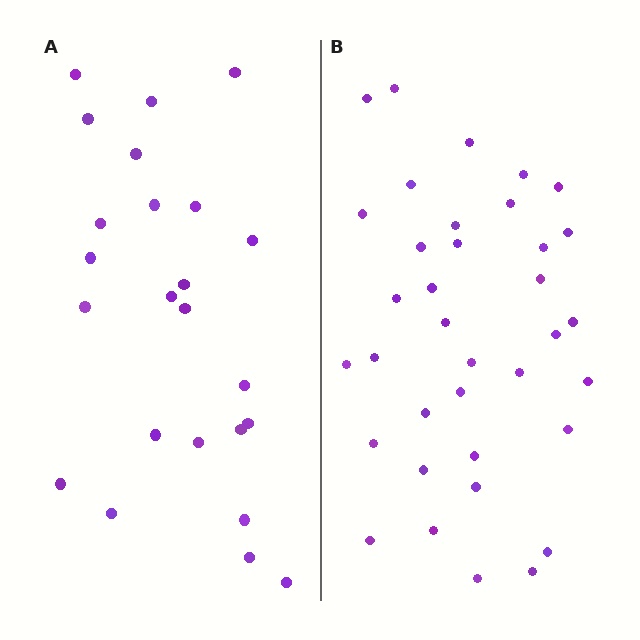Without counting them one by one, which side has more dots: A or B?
Region B (the right region) has more dots.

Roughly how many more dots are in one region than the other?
Region B has roughly 12 or so more dots than region A.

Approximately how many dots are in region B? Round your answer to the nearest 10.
About 40 dots. (The exact count is 36, which rounds to 40.)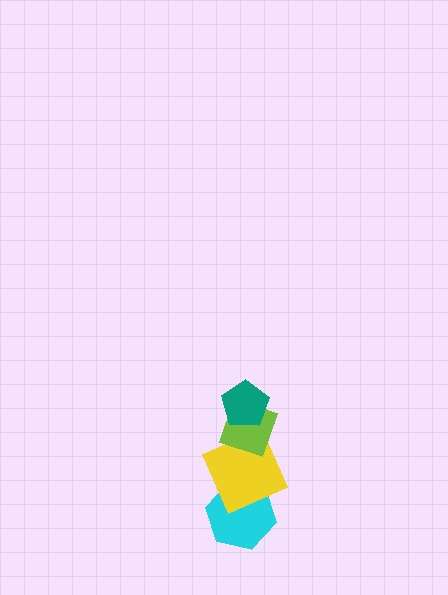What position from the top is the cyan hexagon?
The cyan hexagon is 4th from the top.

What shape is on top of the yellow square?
The lime diamond is on top of the yellow square.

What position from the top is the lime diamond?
The lime diamond is 2nd from the top.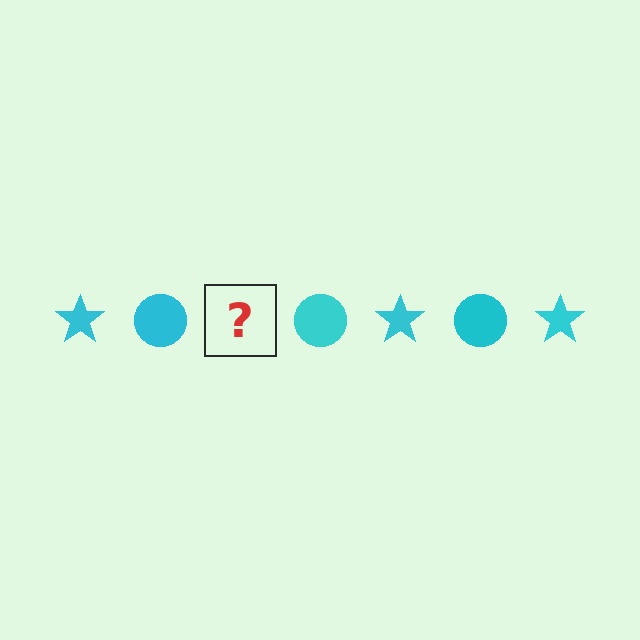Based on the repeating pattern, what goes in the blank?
The blank should be a cyan star.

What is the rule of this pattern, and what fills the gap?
The rule is that the pattern cycles through star, circle shapes in cyan. The gap should be filled with a cyan star.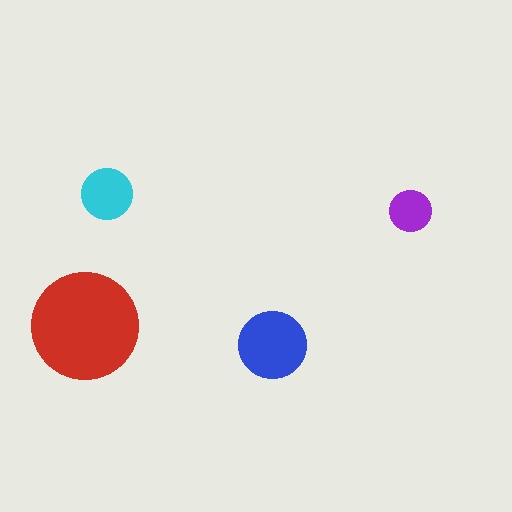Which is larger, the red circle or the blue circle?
The red one.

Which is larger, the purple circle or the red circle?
The red one.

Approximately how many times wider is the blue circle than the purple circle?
About 1.5 times wider.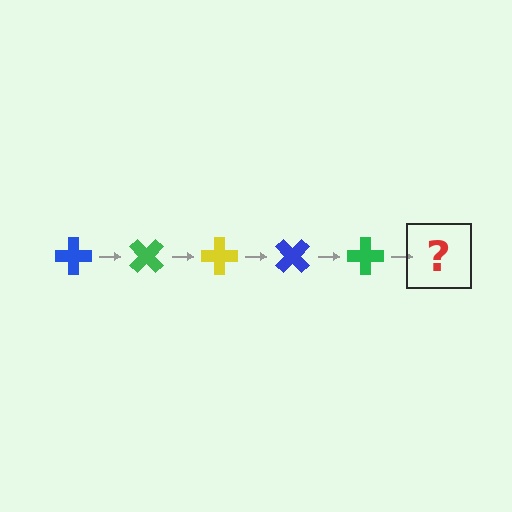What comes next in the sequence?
The next element should be a yellow cross, rotated 225 degrees from the start.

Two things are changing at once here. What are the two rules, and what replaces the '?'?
The two rules are that it rotates 45 degrees each step and the color cycles through blue, green, and yellow. The '?' should be a yellow cross, rotated 225 degrees from the start.